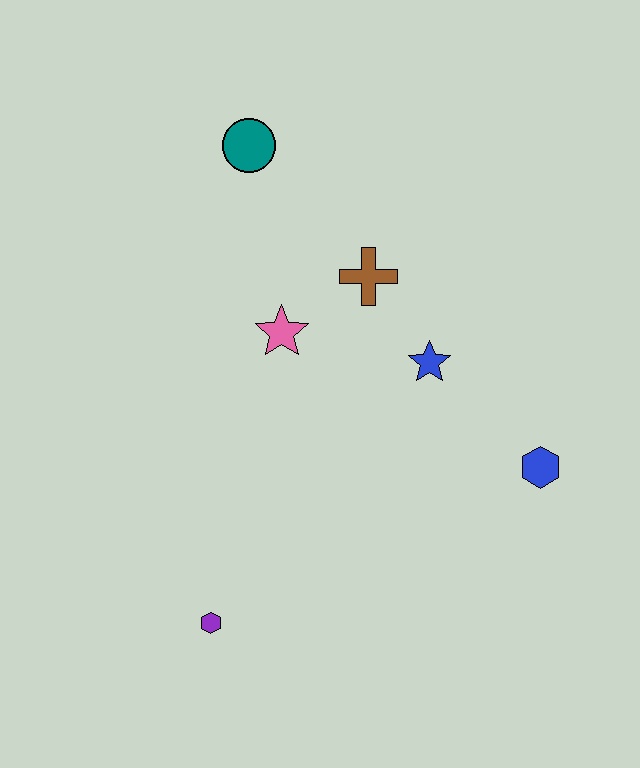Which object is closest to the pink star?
The brown cross is closest to the pink star.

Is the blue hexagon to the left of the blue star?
No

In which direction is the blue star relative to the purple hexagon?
The blue star is above the purple hexagon.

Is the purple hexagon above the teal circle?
No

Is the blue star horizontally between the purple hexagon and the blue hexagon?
Yes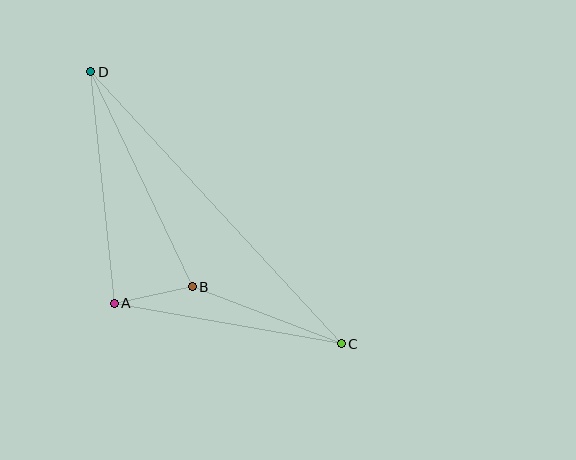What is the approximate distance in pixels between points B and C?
The distance between B and C is approximately 160 pixels.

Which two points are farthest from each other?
Points C and D are farthest from each other.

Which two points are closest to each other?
Points A and B are closest to each other.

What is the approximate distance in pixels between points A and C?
The distance between A and C is approximately 231 pixels.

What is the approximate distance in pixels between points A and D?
The distance between A and D is approximately 233 pixels.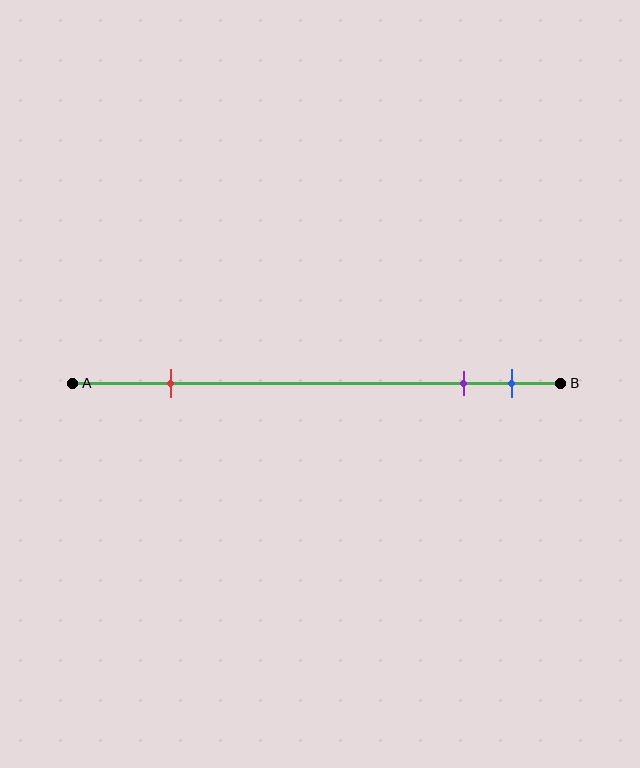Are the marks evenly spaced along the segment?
No, the marks are not evenly spaced.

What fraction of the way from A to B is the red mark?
The red mark is approximately 20% (0.2) of the way from A to B.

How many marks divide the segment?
There are 3 marks dividing the segment.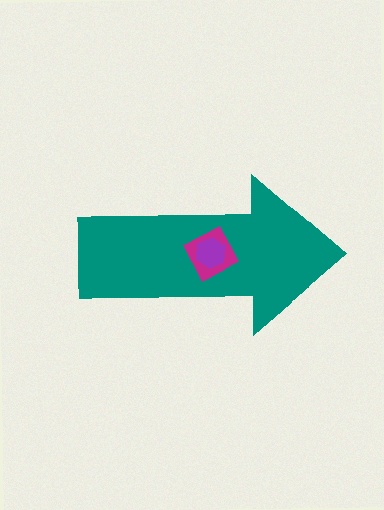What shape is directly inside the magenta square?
The purple hexagon.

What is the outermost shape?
The teal arrow.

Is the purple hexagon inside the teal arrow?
Yes.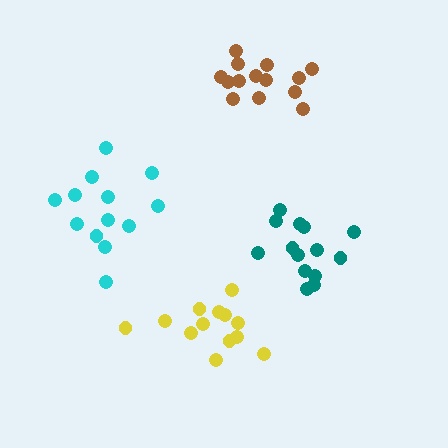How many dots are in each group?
Group 1: 14 dots, Group 2: 13 dots, Group 3: 13 dots, Group 4: 14 dots (54 total).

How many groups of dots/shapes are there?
There are 4 groups.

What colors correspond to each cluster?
The clusters are colored: teal, yellow, cyan, brown.